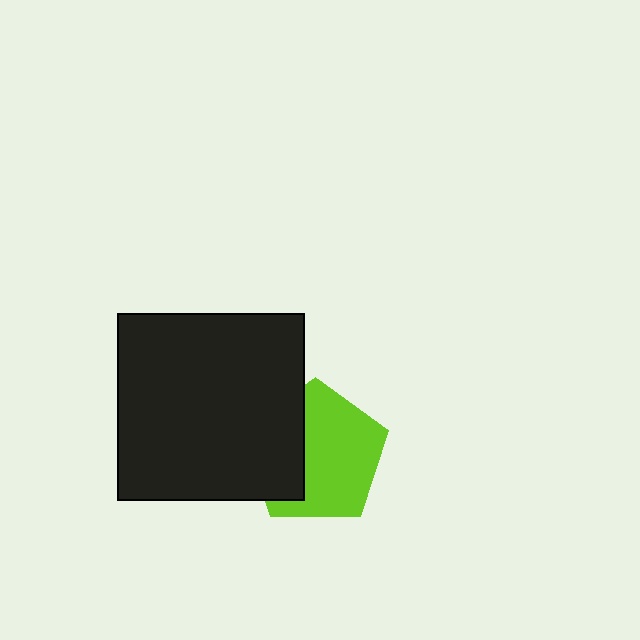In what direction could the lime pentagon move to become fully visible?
The lime pentagon could move right. That would shift it out from behind the black square entirely.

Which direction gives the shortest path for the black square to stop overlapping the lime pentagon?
Moving left gives the shortest separation.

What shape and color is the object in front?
The object in front is a black square.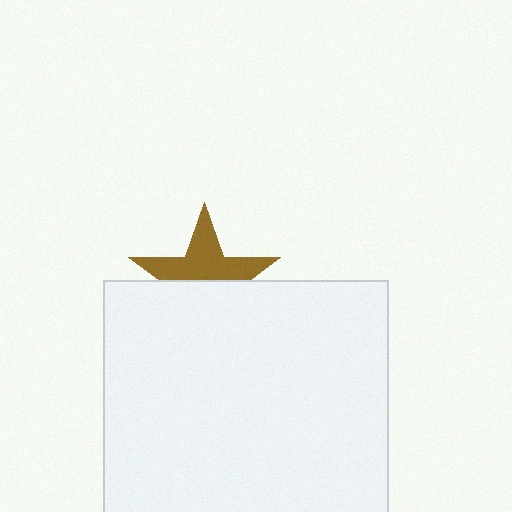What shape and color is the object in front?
The object in front is a white rectangle.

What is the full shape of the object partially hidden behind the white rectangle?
The partially hidden object is a brown star.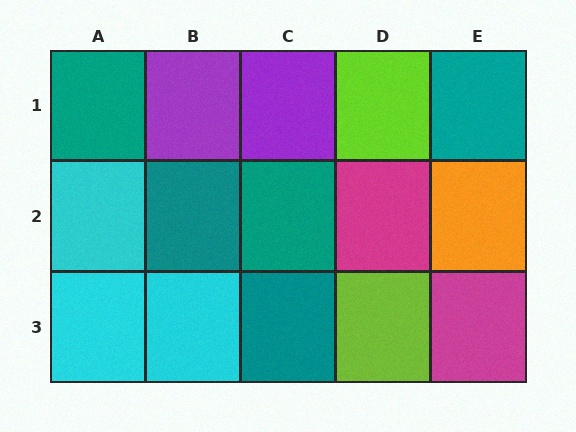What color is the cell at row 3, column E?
Magenta.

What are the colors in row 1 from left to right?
Teal, purple, purple, lime, teal.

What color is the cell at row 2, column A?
Cyan.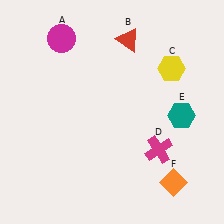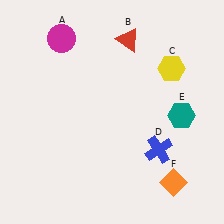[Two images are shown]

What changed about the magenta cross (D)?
In Image 1, D is magenta. In Image 2, it changed to blue.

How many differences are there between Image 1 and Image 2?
There is 1 difference between the two images.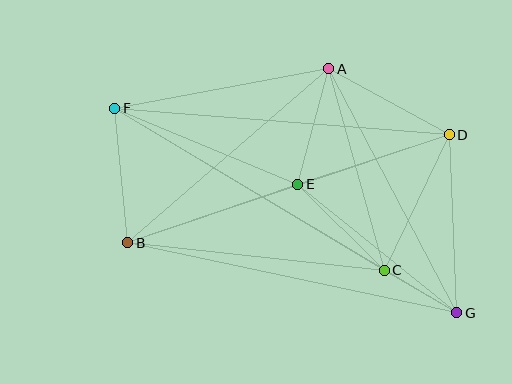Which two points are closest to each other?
Points C and G are closest to each other.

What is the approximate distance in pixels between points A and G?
The distance between A and G is approximately 275 pixels.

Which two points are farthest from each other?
Points F and G are farthest from each other.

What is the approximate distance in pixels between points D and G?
The distance between D and G is approximately 178 pixels.